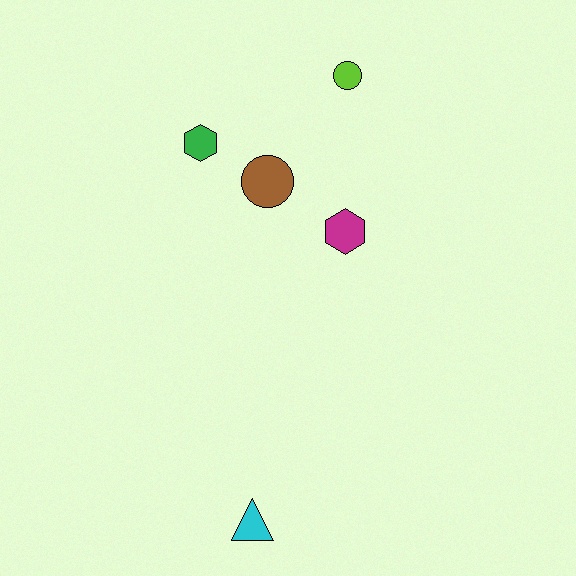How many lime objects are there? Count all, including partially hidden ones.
There is 1 lime object.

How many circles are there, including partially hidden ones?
There are 2 circles.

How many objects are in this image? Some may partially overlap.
There are 5 objects.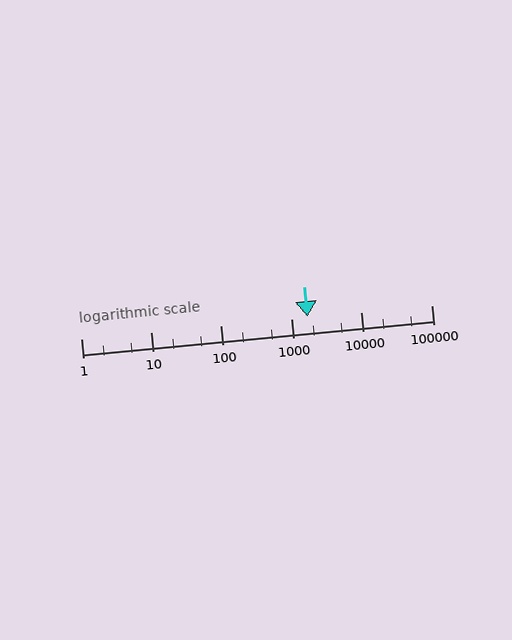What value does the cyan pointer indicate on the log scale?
The pointer indicates approximately 1700.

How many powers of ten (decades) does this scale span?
The scale spans 5 decades, from 1 to 100000.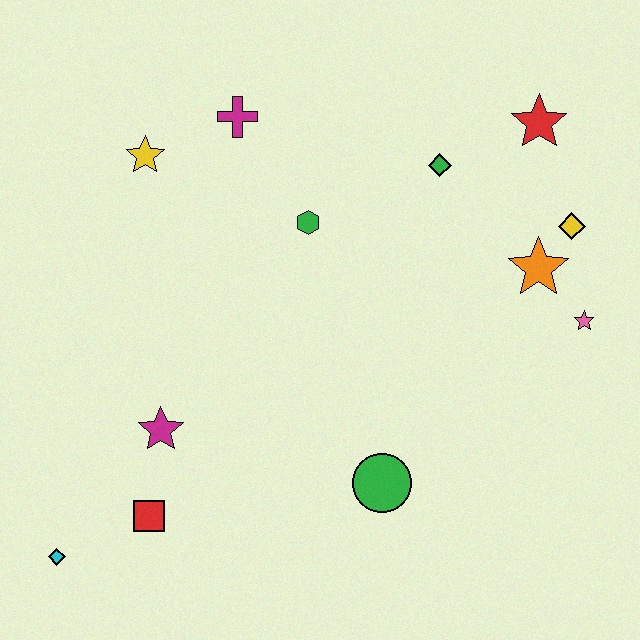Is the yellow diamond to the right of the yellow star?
Yes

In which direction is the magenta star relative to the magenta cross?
The magenta star is below the magenta cross.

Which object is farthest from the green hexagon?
The cyan diamond is farthest from the green hexagon.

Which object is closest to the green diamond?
The red star is closest to the green diamond.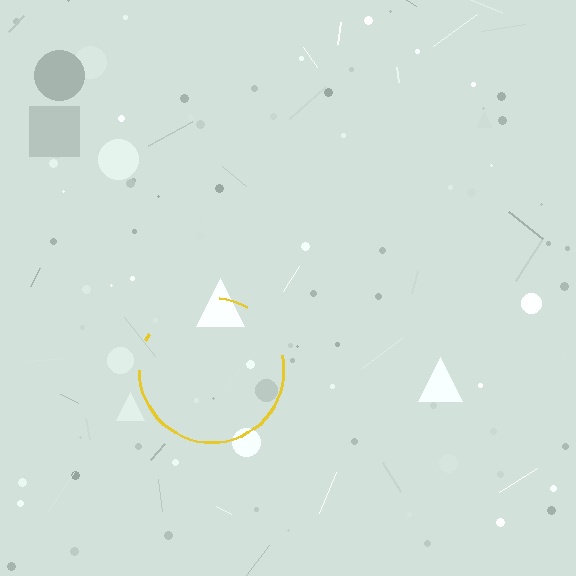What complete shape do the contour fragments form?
The contour fragments form a circle.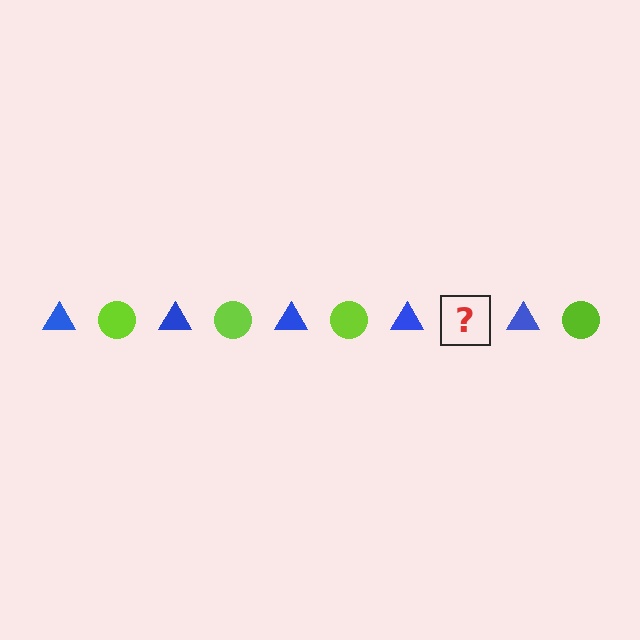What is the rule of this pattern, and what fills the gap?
The rule is that the pattern alternates between blue triangle and lime circle. The gap should be filled with a lime circle.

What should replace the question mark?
The question mark should be replaced with a lime circle.